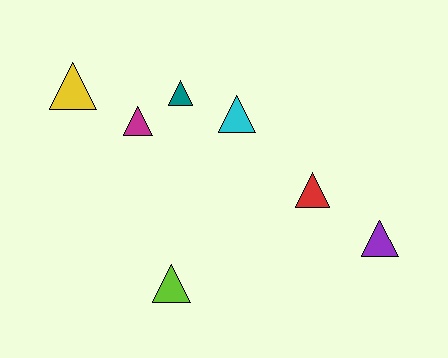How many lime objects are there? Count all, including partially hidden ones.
There is 1 lime object.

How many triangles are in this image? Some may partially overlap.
There are 7 triangles.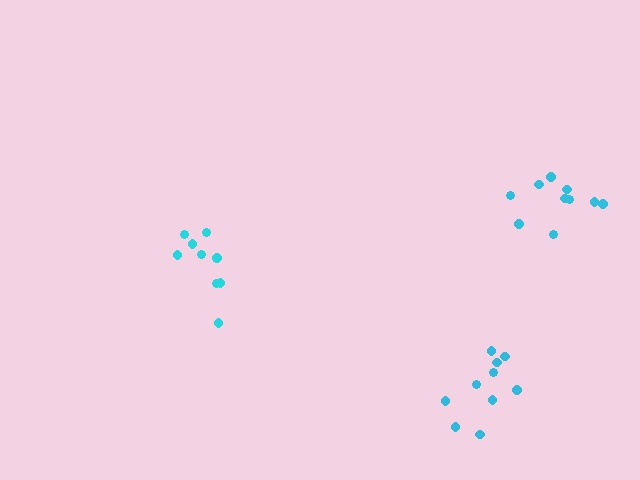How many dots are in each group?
Group 1: 10 dots, Group 2: 10 dots, Group 3: 10 dots (30 total).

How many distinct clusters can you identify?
There are 3 distinct clusters.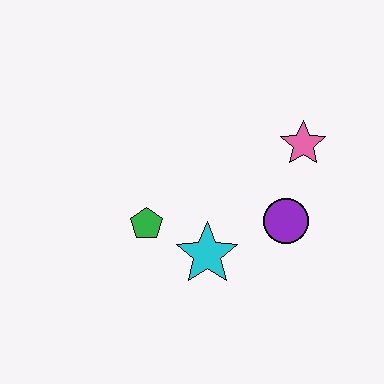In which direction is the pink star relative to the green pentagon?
The pink star is to the right of the green pentagon.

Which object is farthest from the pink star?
The green pentagon is farthest from the pink star.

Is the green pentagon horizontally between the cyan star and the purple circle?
No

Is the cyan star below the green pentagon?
Yes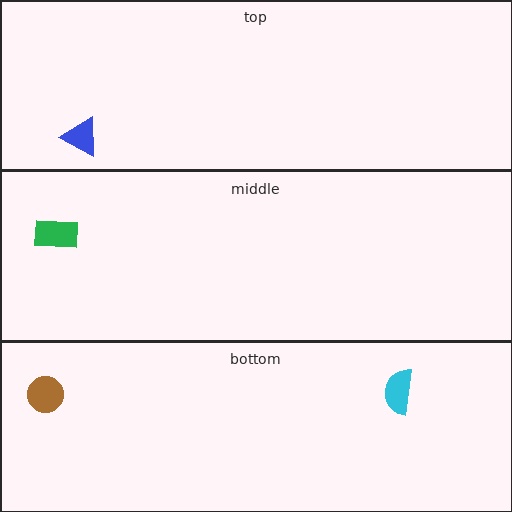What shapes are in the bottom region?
The brown circle, the cyan semicircle.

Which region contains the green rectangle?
The middle region.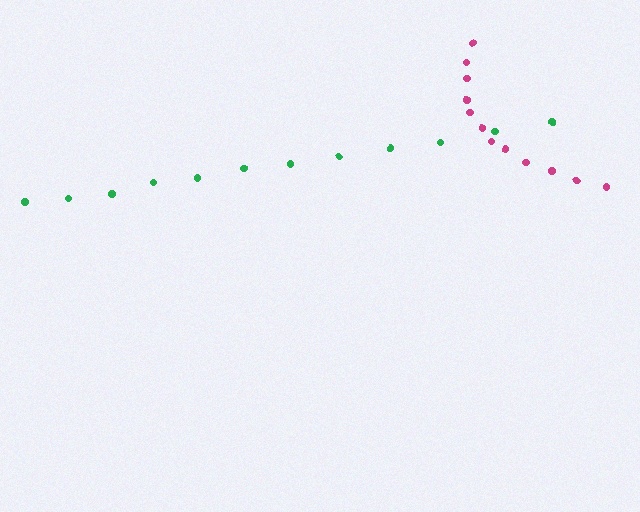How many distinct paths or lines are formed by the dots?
There are 2 distinct paths.